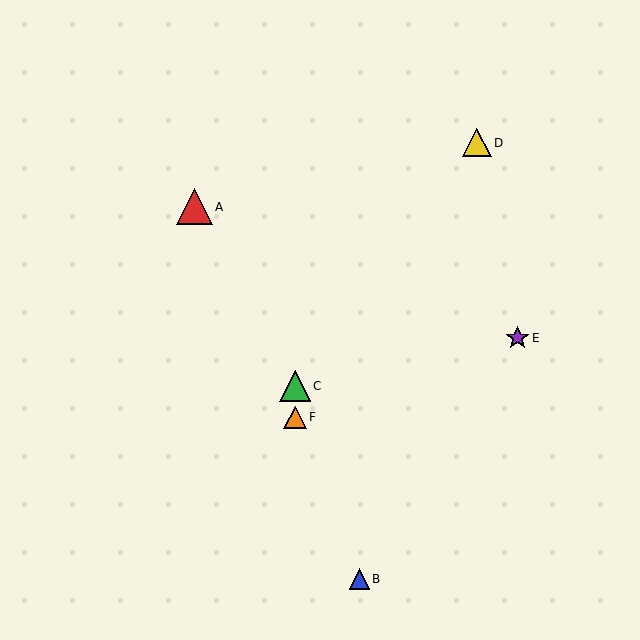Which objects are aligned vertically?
Objects C, F are aligned vertically.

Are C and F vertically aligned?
Yes, both are at x≈295.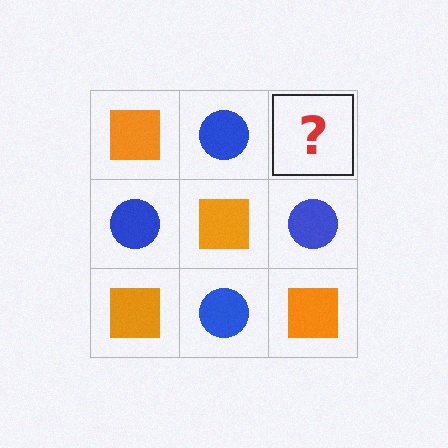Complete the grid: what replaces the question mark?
The question mark should be replaced with an orange square.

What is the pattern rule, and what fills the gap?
The rule is that it alternates orange square and blue circle in a checkerboard pattern. The gap should be filled with an orange square.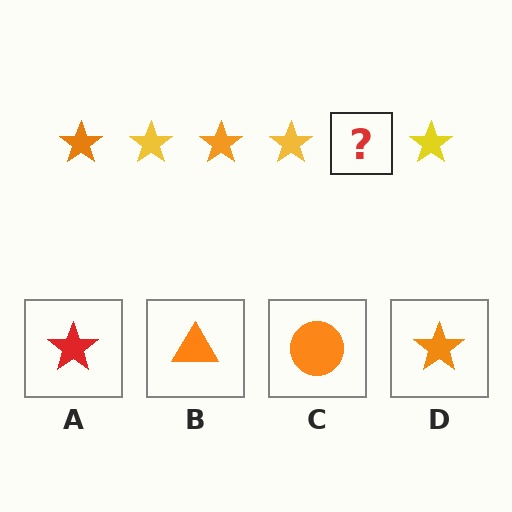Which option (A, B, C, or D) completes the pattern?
D.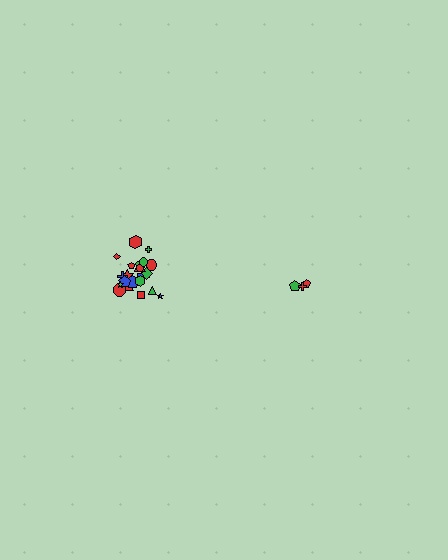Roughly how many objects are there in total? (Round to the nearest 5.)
Roughly 25 objects in total.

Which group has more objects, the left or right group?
The left group.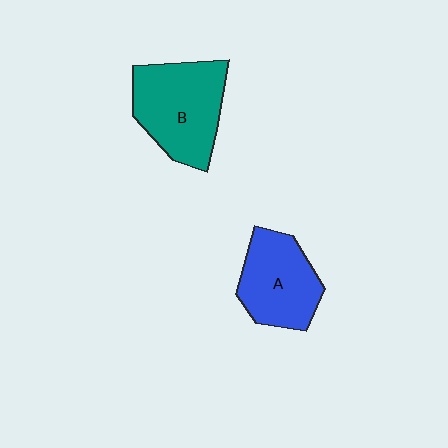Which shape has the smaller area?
Shape A (blue).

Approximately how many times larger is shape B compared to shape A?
Approximately 1.2 times.